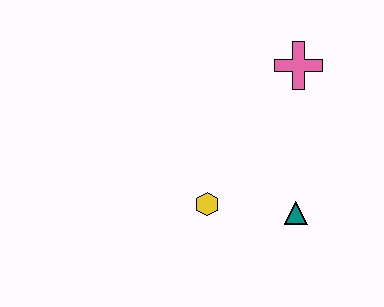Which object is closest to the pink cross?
The teal triangle is closest to the pink cross.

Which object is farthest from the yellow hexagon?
The pink cross is farthest from the yellow hexagon.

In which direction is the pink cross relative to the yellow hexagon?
The pink cross is above the yellow hexagon.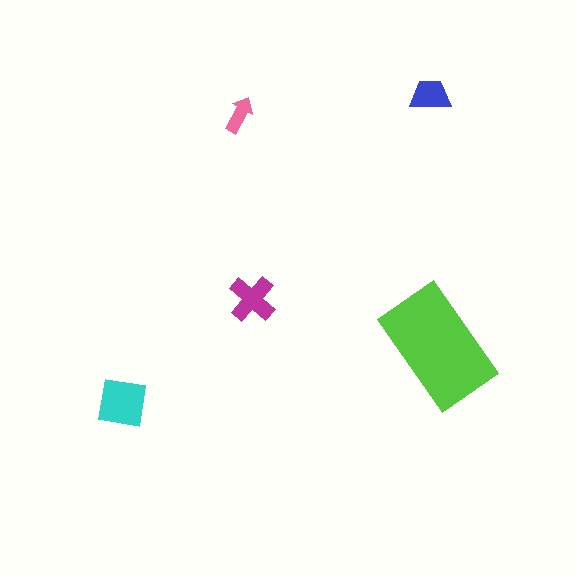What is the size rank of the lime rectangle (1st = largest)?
1st.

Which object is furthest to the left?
The cyan square is leftmost.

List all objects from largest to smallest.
The lime rectangle, the cyan square, the magenta cross, the blue trapezoid, the pink arrow.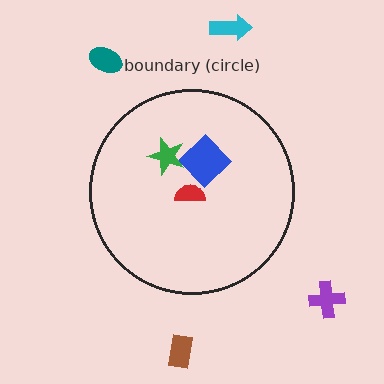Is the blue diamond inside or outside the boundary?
Inside.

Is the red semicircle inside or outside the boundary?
Inside.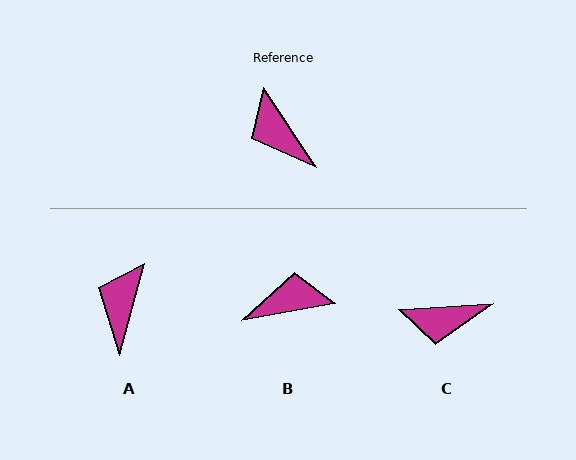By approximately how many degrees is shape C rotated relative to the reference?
Approximately 60 degrees counter-clockwise.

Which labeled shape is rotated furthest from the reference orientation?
B, about 114 degrees away.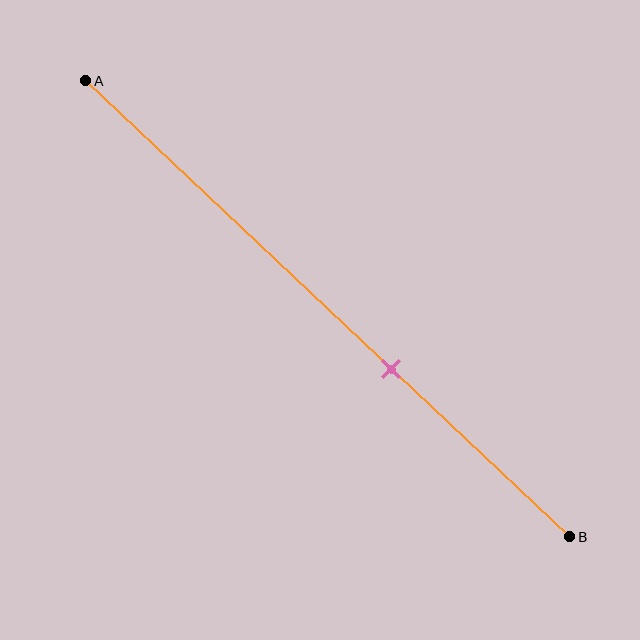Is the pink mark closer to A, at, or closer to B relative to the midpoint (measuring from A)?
The pink mark is closer to point B than the midpoint of segment AB.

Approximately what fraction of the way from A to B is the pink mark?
The pink mark is approximately 65% of the way from A to B.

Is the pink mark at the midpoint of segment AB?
No, the mark is at about 65% from A, not at the 50% midpoint.